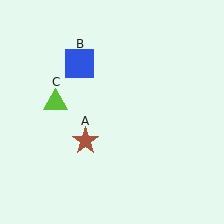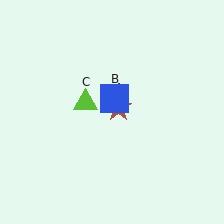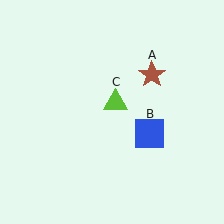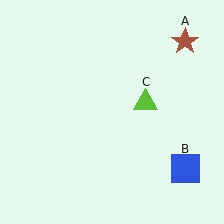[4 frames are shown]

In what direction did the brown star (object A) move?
The brown star (object A) moved up and to the right.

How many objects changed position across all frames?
3 objects changed position: brown star (object A), blue square (object B), lime triangle (object C).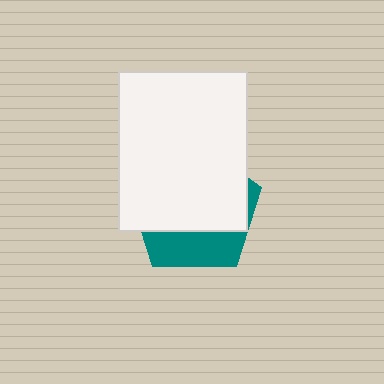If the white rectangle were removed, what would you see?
You would see the complete teal pentagon.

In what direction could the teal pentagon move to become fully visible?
The teal pentagon could move down. That would shift it out from behind the white rectangle entirely.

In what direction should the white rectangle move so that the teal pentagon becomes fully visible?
The white rectangle should move up. That is the shortest direction to clear the overlap and leave the teal pentagon fully visible.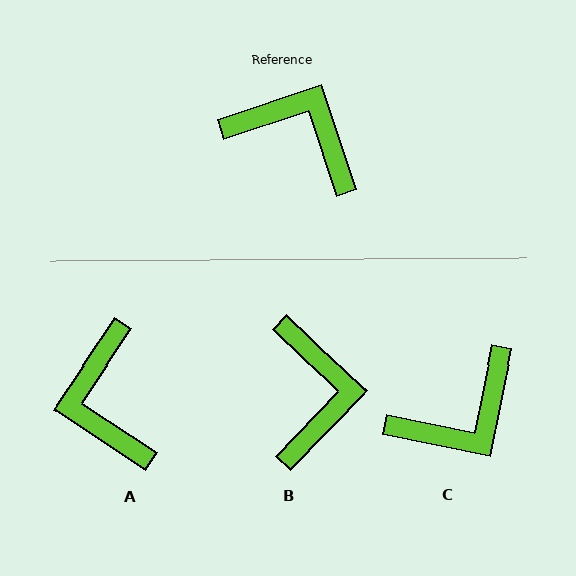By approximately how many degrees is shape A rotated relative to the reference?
Approximately 128 degrees counter-clockwise.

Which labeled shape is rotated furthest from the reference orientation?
A, about 128 degrees away.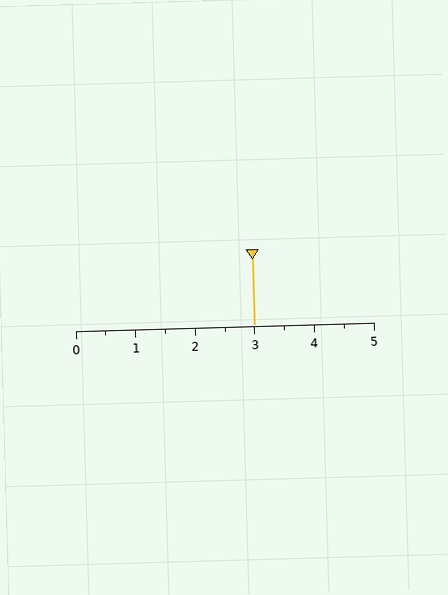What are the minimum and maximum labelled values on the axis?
The axis runs from 0 to 5.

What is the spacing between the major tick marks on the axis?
The major ticks are spaced 1 apart.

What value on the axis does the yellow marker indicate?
The marker indicates approximately 3.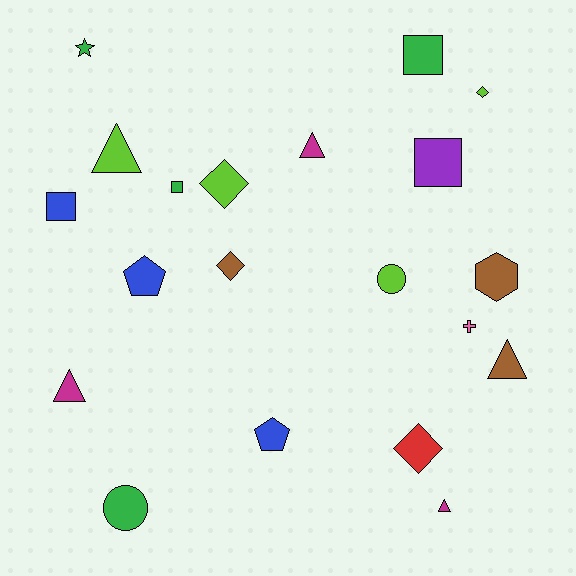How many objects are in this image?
There are 20 objects.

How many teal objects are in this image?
There are no teal objects.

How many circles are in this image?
There are 2 circles.